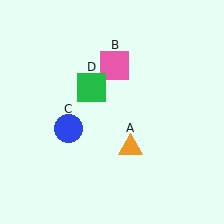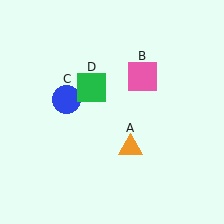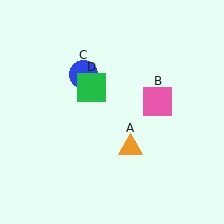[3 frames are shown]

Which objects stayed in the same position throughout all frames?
Orange triangle (object A) and green square (object D) remained stationary.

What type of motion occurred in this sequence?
The pink square (object B), blue circle (object C) rotated clockwise around the center of the scene.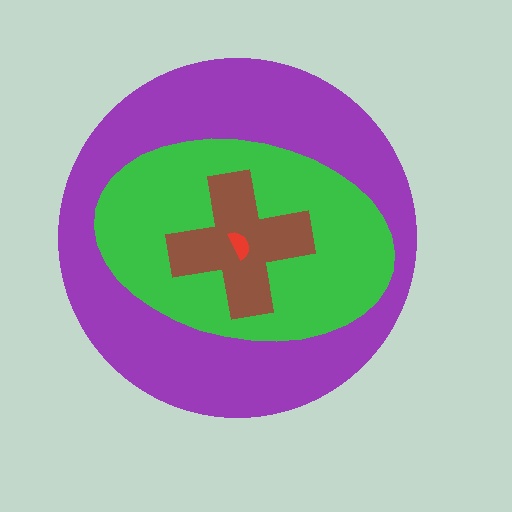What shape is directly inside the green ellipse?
The brown cross.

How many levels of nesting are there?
4.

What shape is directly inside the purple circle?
The green ellipse.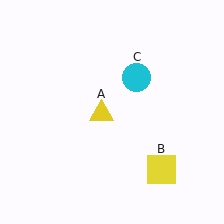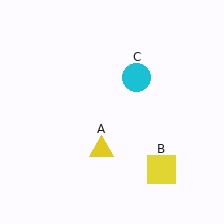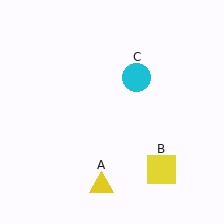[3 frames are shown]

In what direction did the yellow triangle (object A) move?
The yellow triangle (object A) moved down.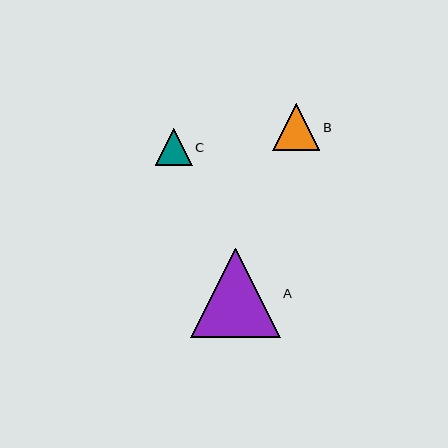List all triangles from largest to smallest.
From largest to smallest: A, B, C.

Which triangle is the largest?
Triangle A is the largest with a size of approximately 89 pixels.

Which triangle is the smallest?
Triangle C is the smallest with a size of approximately 37 pixels.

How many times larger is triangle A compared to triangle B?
Triangle A is approximately 1.9 times the size of triangle B.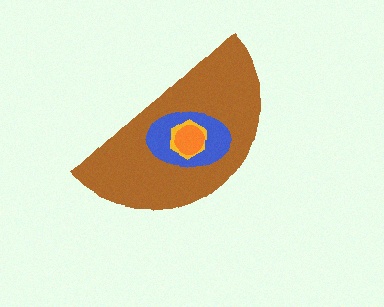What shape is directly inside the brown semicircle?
The blue ellipse.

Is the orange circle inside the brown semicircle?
Yes.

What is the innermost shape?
The orange circle.